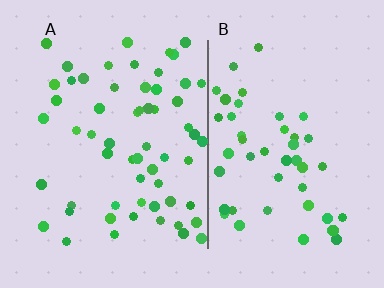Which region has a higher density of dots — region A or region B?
A (the left).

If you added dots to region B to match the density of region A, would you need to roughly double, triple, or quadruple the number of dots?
Approximately double.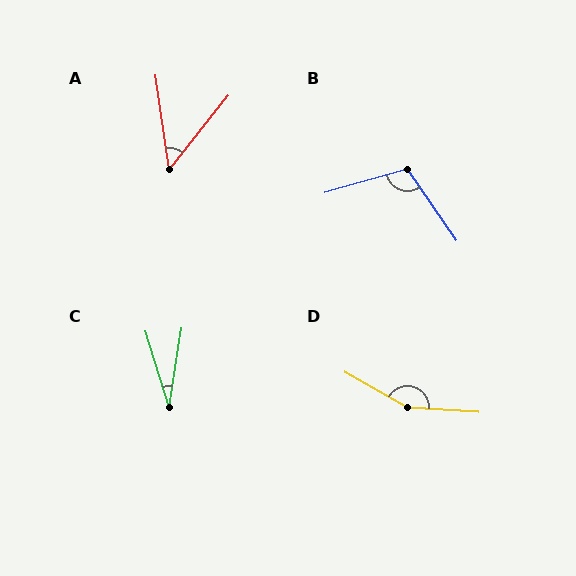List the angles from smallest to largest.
C (26°), A (46°), B (109°), D (154°).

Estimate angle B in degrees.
Approximately 109 degrees.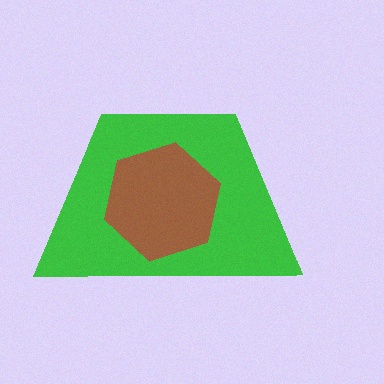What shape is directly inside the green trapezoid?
The brown hexagon.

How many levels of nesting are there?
2.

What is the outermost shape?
The green trapezoid.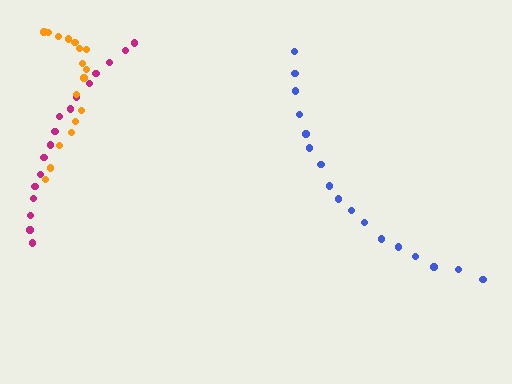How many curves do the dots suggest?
There are 3 distinct paths.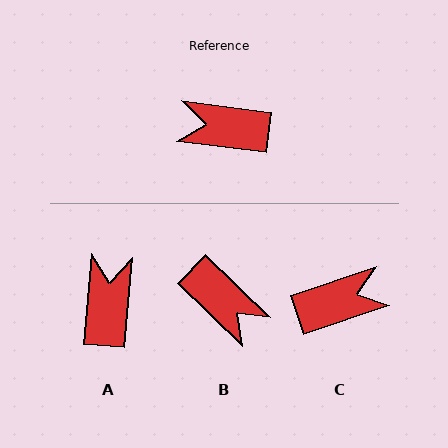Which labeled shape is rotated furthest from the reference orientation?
C, about 154 degrees away.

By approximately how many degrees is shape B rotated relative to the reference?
Approximately 143 degrees counter-clockwise.